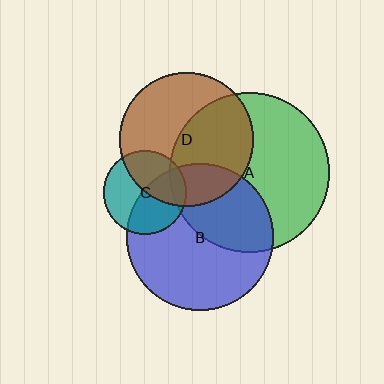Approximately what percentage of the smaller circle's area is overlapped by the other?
Approximately 10%.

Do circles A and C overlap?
Yes.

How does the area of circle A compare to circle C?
Approximately 3.6 times.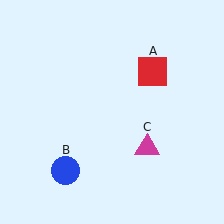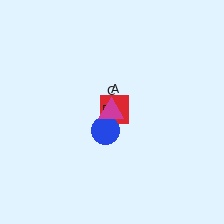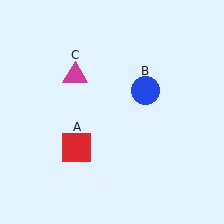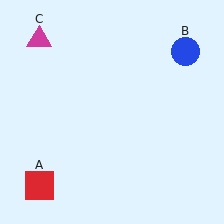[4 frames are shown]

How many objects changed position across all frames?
3 objects changed position: red square (object A), blue circle (object B), magenta triangle (object C).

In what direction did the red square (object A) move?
The red square (object A) moved down and to the left.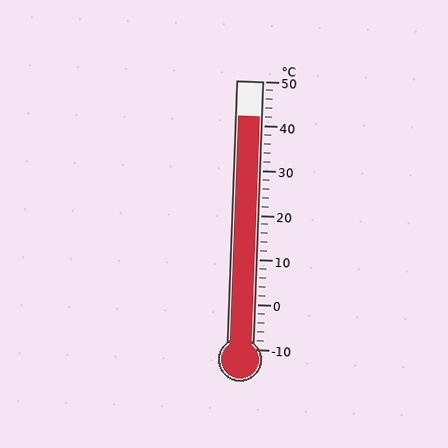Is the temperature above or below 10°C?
The temperature is above 10°C.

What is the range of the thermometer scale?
The thermometer scale ranges from -10°C to 50°C.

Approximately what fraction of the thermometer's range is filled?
The thermometer is filled to approximately 85% of its range.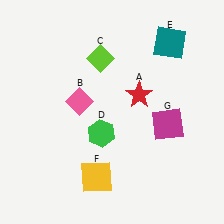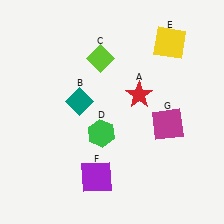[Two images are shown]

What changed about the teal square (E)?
In Image 1, E is teal. In Image 2, it changed to yellow.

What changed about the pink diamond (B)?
In Image 1, B is pink. In Image 2, it changed to teal.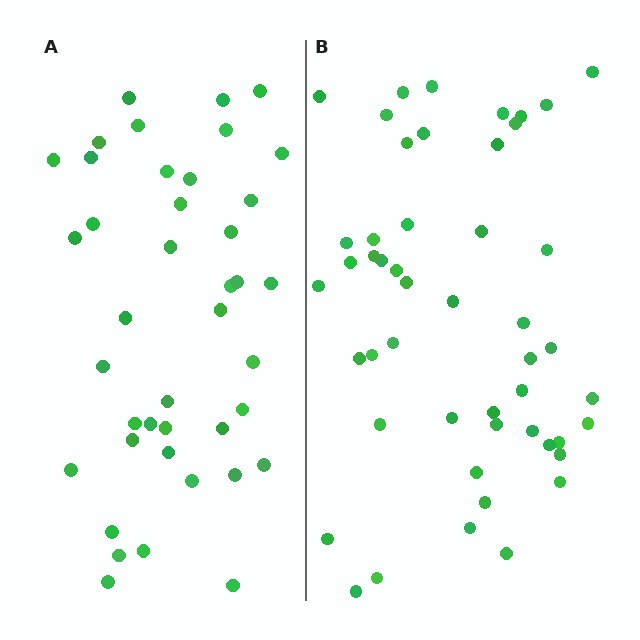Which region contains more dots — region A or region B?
Region B (the right region) has more dots.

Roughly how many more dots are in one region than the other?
Region B has roughly 8 or so more dots than region A.